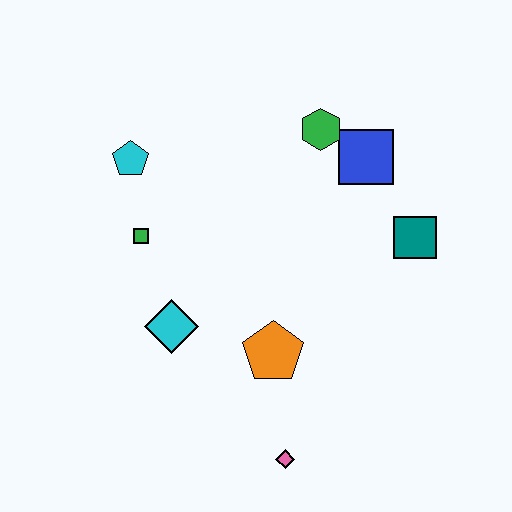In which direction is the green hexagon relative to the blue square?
The green hexagon is to the left of the blue square.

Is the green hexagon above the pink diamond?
Yes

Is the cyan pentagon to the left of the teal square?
Yes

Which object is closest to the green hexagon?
The blue square is closest to the green hexagon.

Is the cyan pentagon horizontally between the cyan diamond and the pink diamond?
No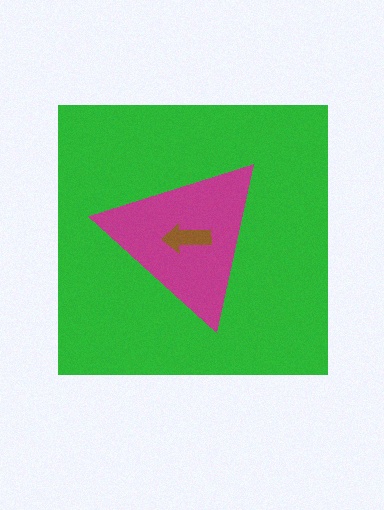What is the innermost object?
The brown arrow.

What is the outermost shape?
The green square.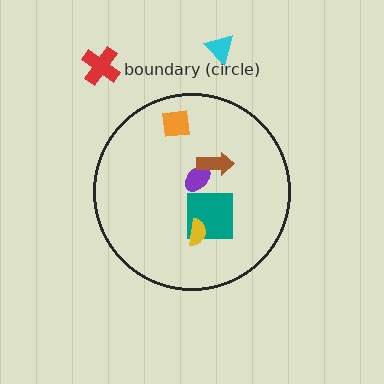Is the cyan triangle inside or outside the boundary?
Outside.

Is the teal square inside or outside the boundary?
Inside.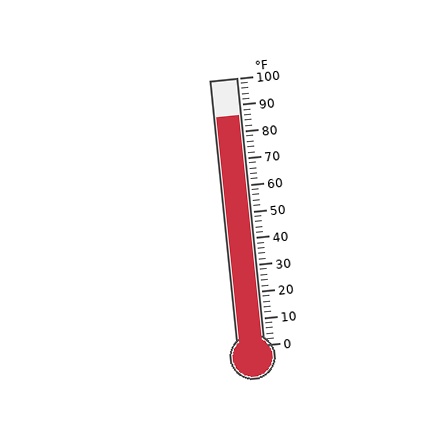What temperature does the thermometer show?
The thermometer shows approximately 86°F.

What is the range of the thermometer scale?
The thermometer scale ranges from 0°F to 100°F.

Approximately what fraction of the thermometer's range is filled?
The thermometer is filled to approximately 85% of its range.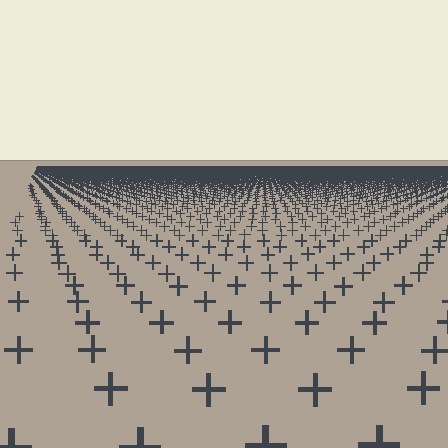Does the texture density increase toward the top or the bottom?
Density increases toward the top.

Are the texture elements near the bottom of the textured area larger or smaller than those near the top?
Larger. Near the bottom, elements are closer to the viewer and appear at a bigger on-screen size.